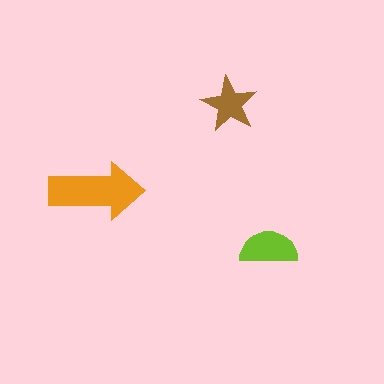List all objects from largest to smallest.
The orange arrow, the lime semicircle, the brown star.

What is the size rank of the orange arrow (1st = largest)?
1st.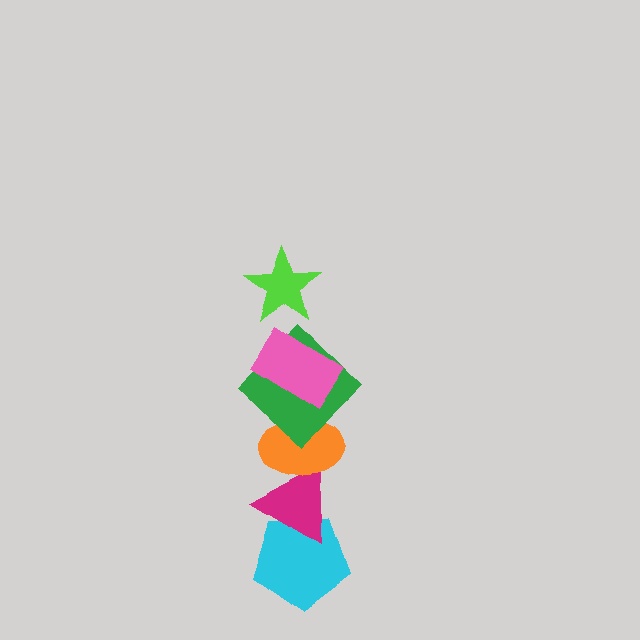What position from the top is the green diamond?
The green diamond is 3rd from the top.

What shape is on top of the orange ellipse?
The green diamond is on top of the orange ellipse.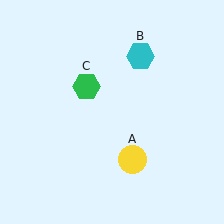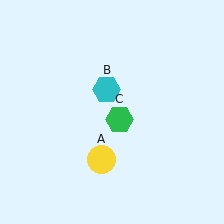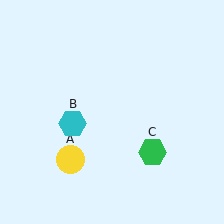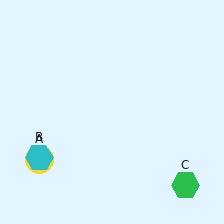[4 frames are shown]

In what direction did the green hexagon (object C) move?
The green hexagon (object C) moved down and to the right.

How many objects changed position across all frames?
3 objects changed position: yellow circle (object A), cyan hexagon (object B), green hexagon (object C).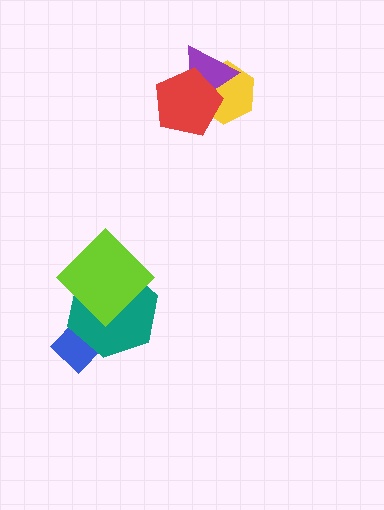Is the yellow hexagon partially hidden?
Yes, it is partially covered by another shape.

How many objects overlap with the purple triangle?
2 objects overlap with the purple triangle.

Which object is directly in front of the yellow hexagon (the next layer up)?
The purple triangle is directly in front of the yellow hexagon.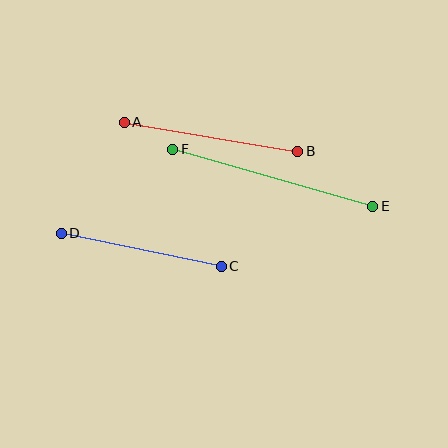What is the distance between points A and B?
The distance is approximately 176 pixels.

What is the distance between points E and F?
The distance is approximately 208 pixels.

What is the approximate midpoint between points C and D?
The midpoint is at approximately (141, 250) pixels.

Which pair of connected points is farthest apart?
Points E and F are farthest apart.